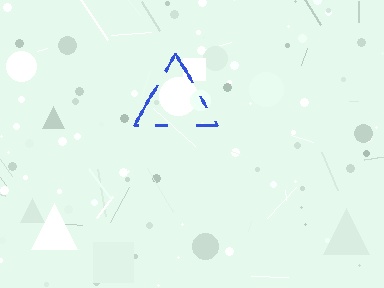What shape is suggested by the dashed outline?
The dashed outline suggests a triangle.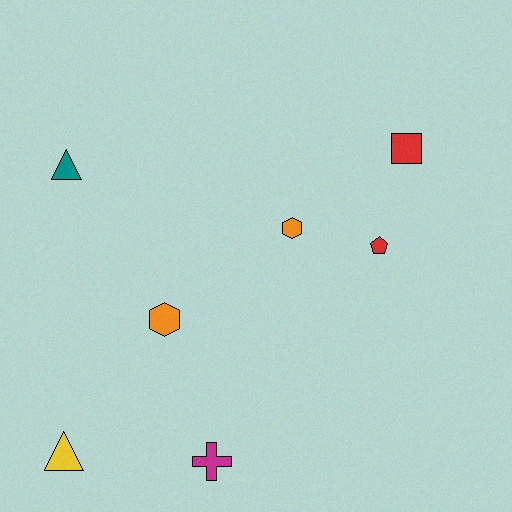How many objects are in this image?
There are 7 objects.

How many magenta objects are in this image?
There is 1 magenta object.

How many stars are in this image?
There are no stars.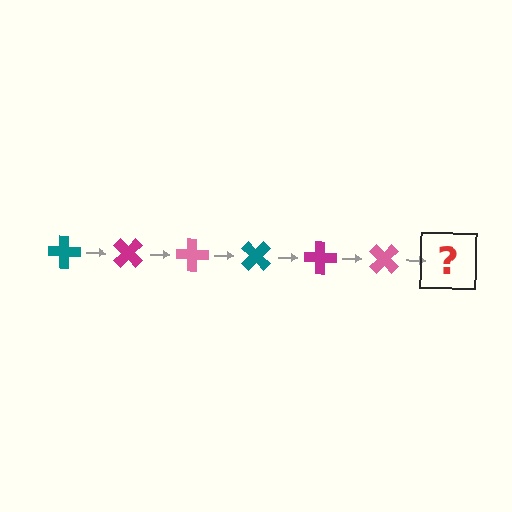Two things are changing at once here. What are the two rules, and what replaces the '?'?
The two rules are that it rotates 45 degrees each step and the color cycles through teal, magenta, and pink. The '?' should be a teal cross, rotated 270 degrees from the start.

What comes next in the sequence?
The next element should be a teal cross, rotated 270 degrees from the start.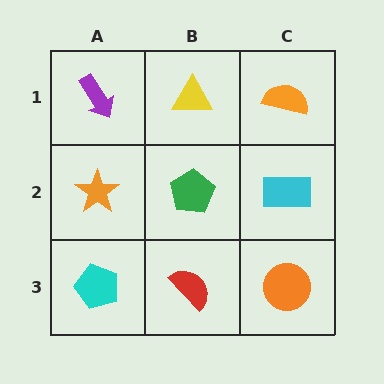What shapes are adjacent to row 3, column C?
A cyan rectangle (row 2, column C), a red semicircle (row 3, column B).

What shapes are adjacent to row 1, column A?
An orange star (row 2, column A), a yellow triangle (row 1, column B).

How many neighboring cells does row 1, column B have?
3.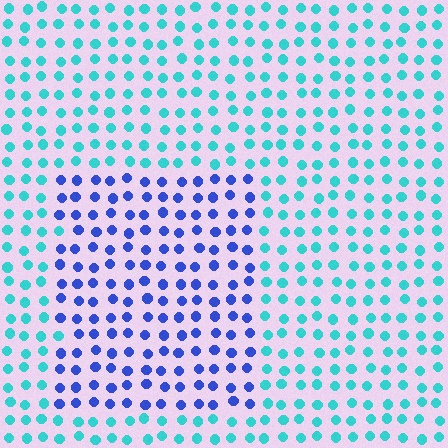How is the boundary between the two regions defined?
The boundary is defined purely by a slight shift in hue (about 52 degrees). Spacing, size, and orientation are identical on both sides.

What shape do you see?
I see a rectangle.